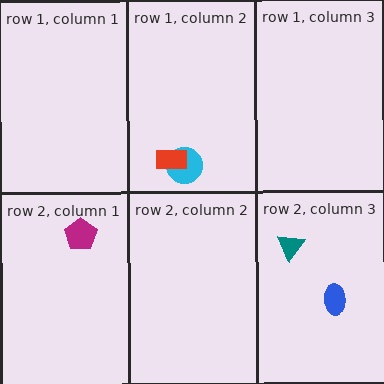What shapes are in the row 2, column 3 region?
The teal triangle, the blue ellipse.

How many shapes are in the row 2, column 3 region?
2.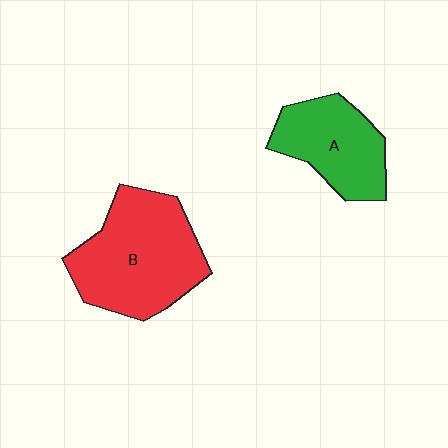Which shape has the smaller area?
Shape A (green).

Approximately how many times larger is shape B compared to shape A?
Approximately 1.5 times.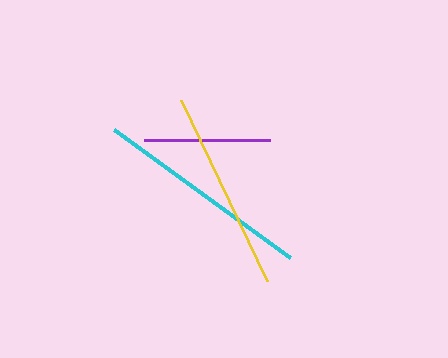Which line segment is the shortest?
The purple line is the shortest at approximately 125 pixels.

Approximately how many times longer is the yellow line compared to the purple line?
The yellow line is approximately 1.6 times the length of the purple line.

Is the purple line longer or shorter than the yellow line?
The yellow line is longer than the purple line.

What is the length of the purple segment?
The purple segment is approximately 125 pixels long.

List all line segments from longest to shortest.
From longest to shortest: cyan, yellow, purple.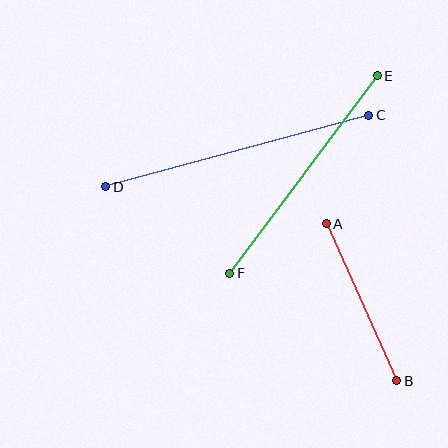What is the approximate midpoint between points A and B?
The midpoint is at approximately (361, 302) pixels.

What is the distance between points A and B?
The distance is approximately 172 pixels.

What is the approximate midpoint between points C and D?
The midpoint is at approximately (237, 151) pixels.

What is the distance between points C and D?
The distance is approximately 273 pixels.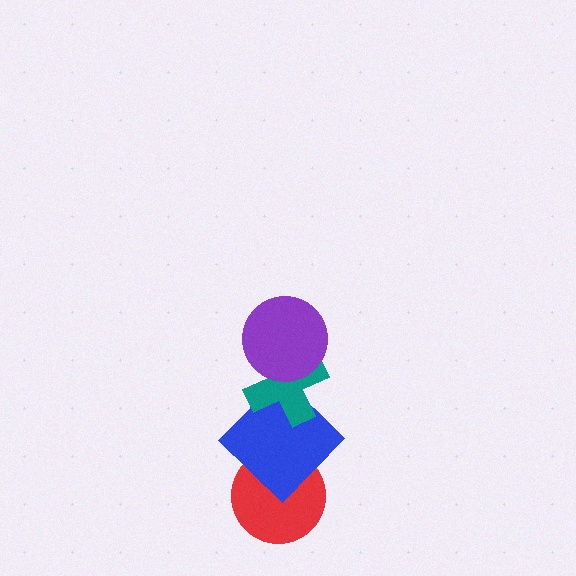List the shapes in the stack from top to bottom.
From top to bottom: the purple circle, the teal cross, the blue diamond, the red circle.